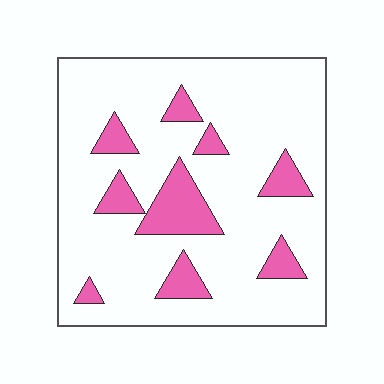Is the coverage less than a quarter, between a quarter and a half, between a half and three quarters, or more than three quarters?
Less than a quarter.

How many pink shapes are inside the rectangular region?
9.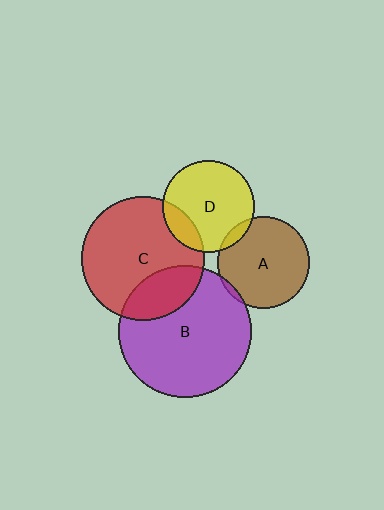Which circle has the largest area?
Circle B (purple).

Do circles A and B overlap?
Yes.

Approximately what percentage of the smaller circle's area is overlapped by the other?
Approximately 5%.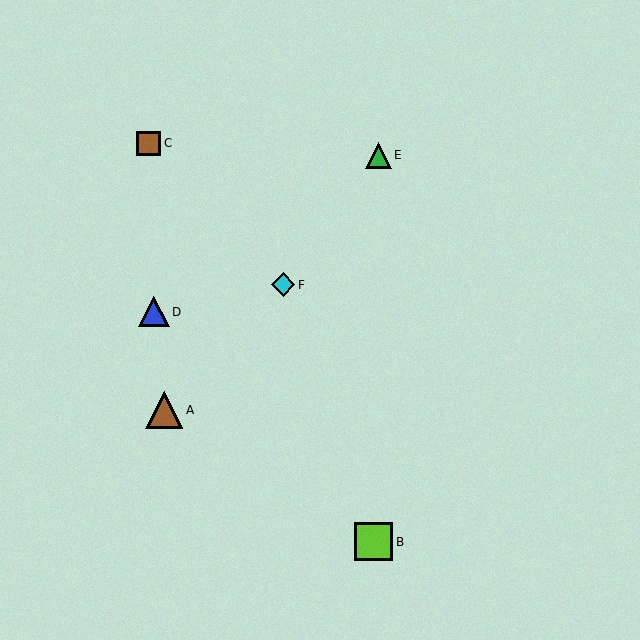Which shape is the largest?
The lime square (labeled B) is the largest.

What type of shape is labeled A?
Shape A is a brown triangle.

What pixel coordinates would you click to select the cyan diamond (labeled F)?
Click at (283, 285) to select the cyan diamond F.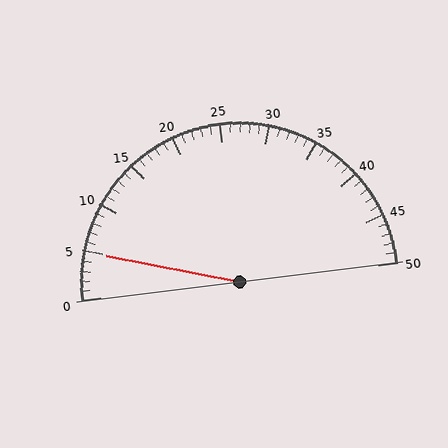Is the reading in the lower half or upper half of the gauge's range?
The reading is in the lower half of the range (0 to 50).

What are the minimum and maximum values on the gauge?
The gauge ranges from 0 to 50.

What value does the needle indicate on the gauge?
The needle indicates approximately 5.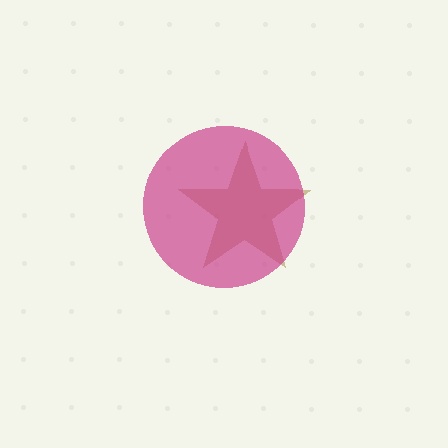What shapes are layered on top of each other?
The layered shapes are: a brown star, a magenta circle.